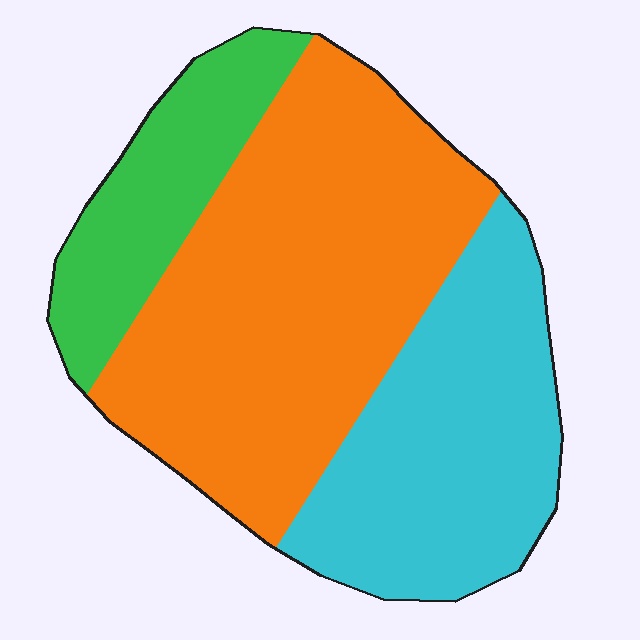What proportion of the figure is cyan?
Cyan takes up about one third (1/3) of the figure.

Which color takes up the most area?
Orange, at roughly 50%.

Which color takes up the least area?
Green, at roughly 15%.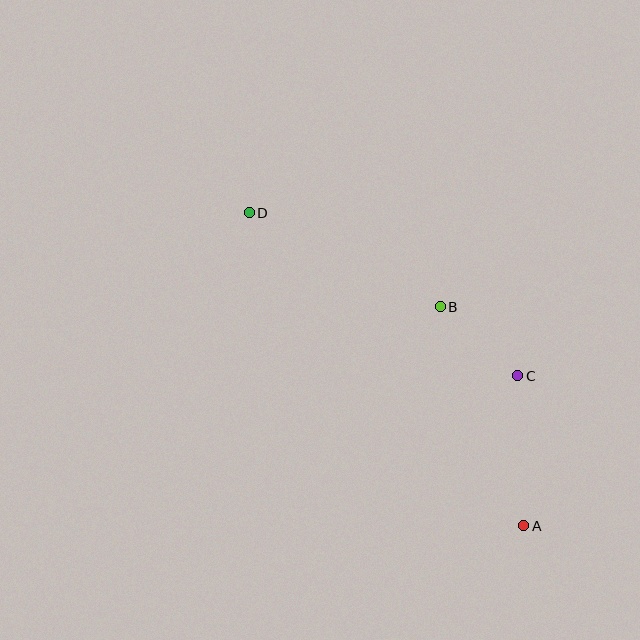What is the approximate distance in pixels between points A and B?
The distance between A and B is approximately 235 pixels.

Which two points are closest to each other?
Points B and C are closest to each other.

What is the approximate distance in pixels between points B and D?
The distance between B and D is approximately 213 pixels.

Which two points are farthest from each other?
Points A and D are farthest from each other.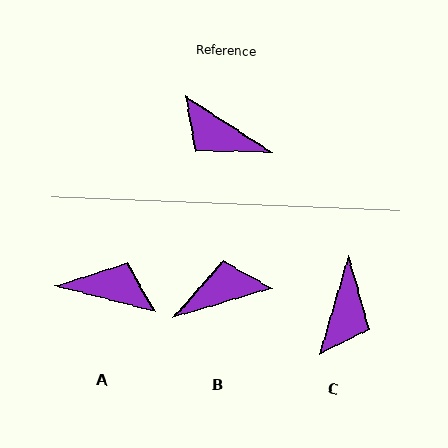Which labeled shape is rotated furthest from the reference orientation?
A, about 161 degrees away.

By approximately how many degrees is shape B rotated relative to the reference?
Approximately 131 degrees clockwise.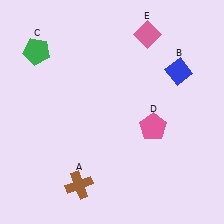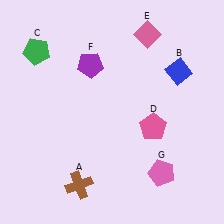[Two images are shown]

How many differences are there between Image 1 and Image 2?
There are 2 differences between the two images.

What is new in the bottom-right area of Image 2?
A pink pentagon (G) was added in the bottom-right area of Image 2.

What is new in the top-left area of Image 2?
A purple pentagon (F) was added in the top-left area of Image 2.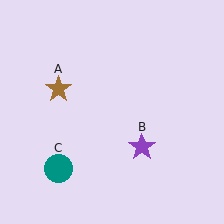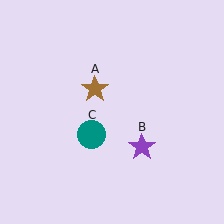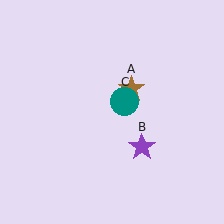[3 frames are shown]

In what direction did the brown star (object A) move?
The brown star (object A) moved right.